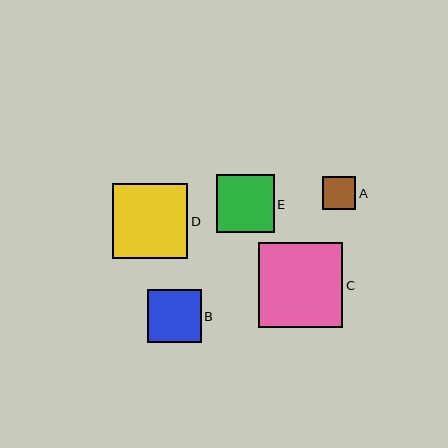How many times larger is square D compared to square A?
Square D is approximately 2.3 times the size of square A.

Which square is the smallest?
Square A is the smallest with a size of approximately 33 pixels.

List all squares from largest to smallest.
From largest to smallest: C, D, E, B, A.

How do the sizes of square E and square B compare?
Square E and square B are approximately the same size.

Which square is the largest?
Square C is the largest with a size of approximately 85 pixels.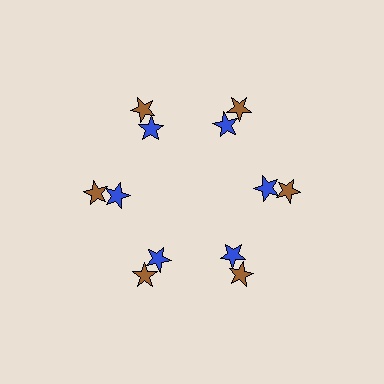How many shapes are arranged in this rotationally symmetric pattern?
There are 12 shapes, arranged in 6 groups of 2.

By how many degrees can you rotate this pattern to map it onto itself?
The pattern maps onto itself every 60 degrees of rotation.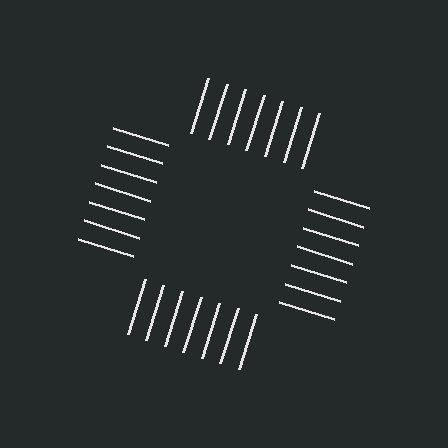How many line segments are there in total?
28 — 7 along each of the 4 edges.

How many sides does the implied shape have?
4 sides — the line-ends trace a square.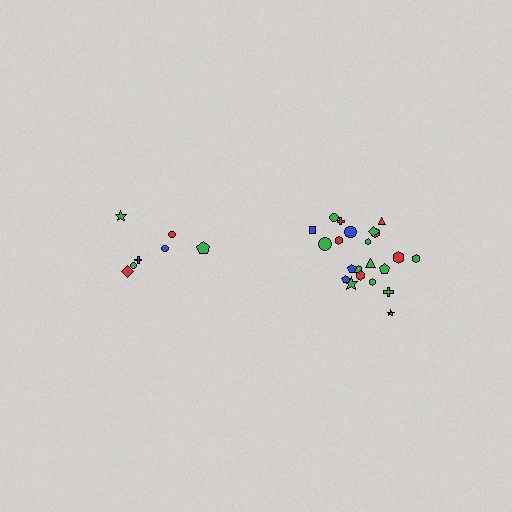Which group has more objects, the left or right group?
The right group.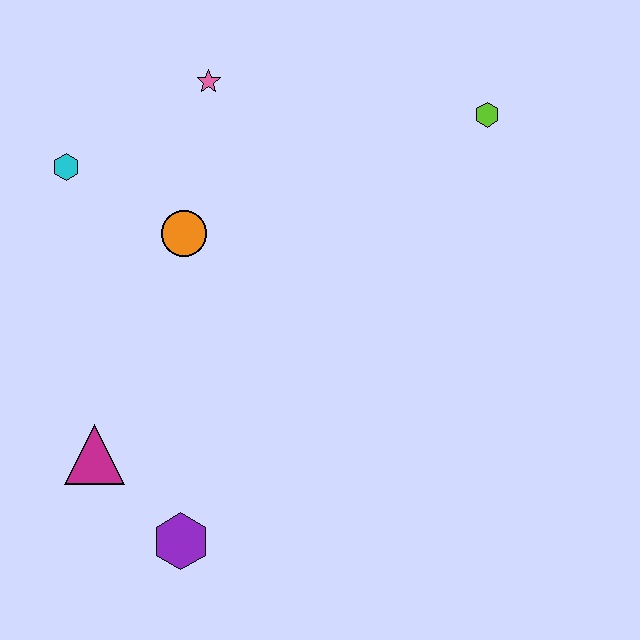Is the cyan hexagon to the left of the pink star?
Yes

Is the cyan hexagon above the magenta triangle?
Yes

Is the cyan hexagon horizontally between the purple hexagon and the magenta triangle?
No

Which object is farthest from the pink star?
The purple hexagon is farthest from the pink star.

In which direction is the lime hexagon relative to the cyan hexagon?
The lime hexagon is to the right of the cyan hexagon.